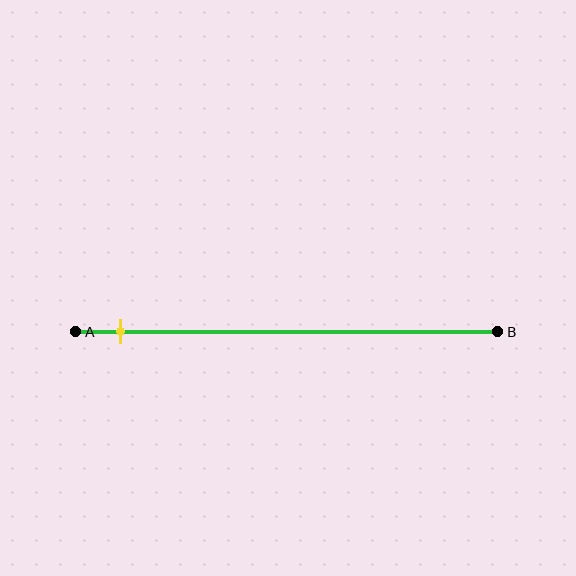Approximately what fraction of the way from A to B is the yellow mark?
The yellow mark is approximately 10% of the way from A to B.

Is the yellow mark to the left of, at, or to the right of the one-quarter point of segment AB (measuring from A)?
The yellow mark is to the left of the one-quarter point of segment AB.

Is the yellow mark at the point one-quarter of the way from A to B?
No, the mark is at about 10% from A, not at the 25% one-quarter point.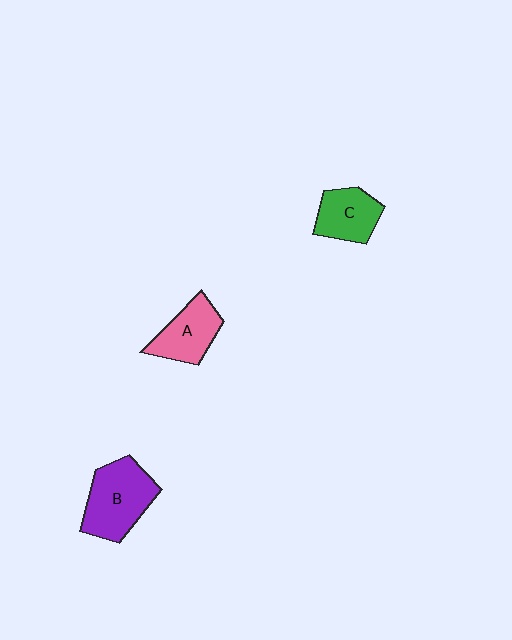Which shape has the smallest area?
Shape C (green).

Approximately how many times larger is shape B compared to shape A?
Approximately 1.4 times.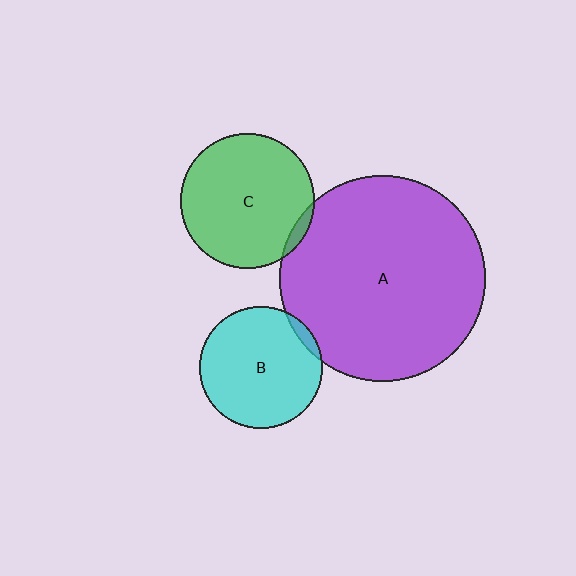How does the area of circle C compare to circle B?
Approximately 1.2 times.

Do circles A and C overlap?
Yes.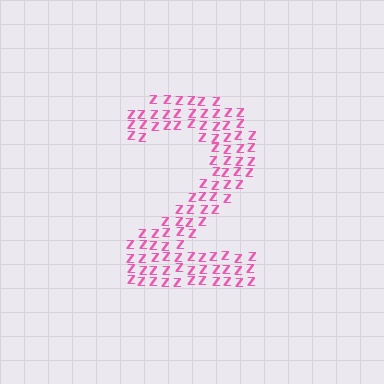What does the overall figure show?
The overall figure shows the digit 2.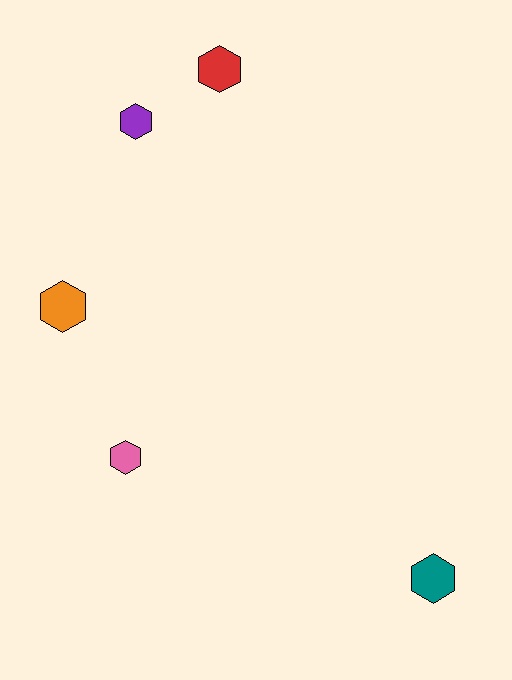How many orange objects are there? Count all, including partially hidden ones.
There is 1 orange object.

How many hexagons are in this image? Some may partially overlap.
There are 5 hexagons.